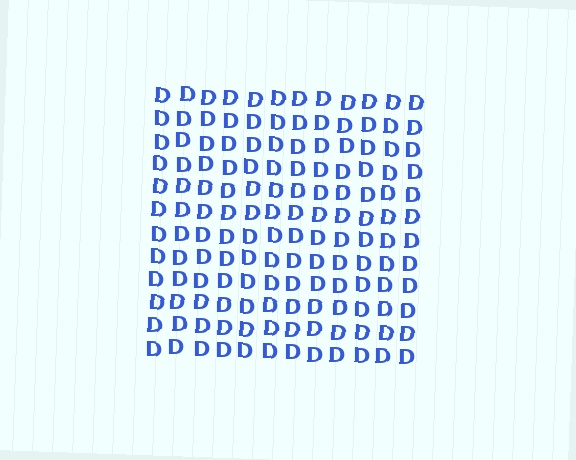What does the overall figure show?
The overall figure shows a square.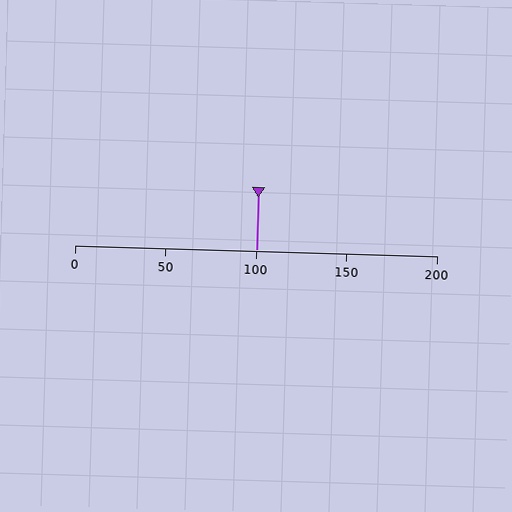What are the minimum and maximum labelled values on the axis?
The axis runs from 0 to 200.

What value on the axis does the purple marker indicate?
The marker indicates approximately 100.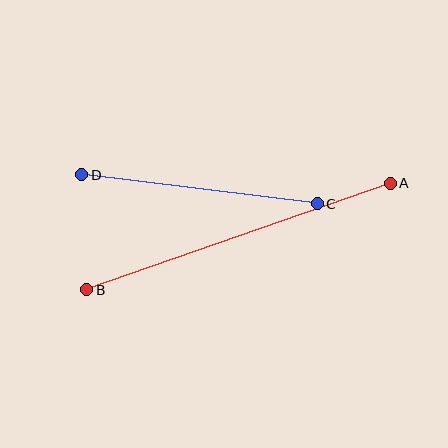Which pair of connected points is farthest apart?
Points A and B are farthest apart.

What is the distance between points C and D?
The distance is approximately 238 pixels.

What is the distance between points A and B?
The distance is approximately 322 pixels.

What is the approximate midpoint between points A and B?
The midpoint is at approximately (238, 237) pixels.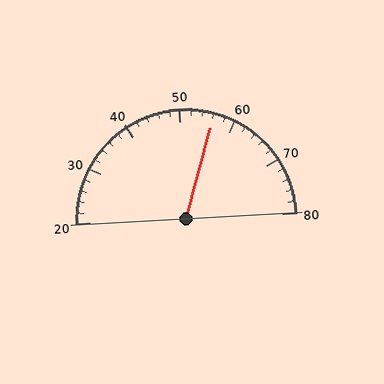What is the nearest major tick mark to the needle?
The nearest major tick mark is 60.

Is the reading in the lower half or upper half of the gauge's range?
The reading is in the upper half of the range (20 to 80).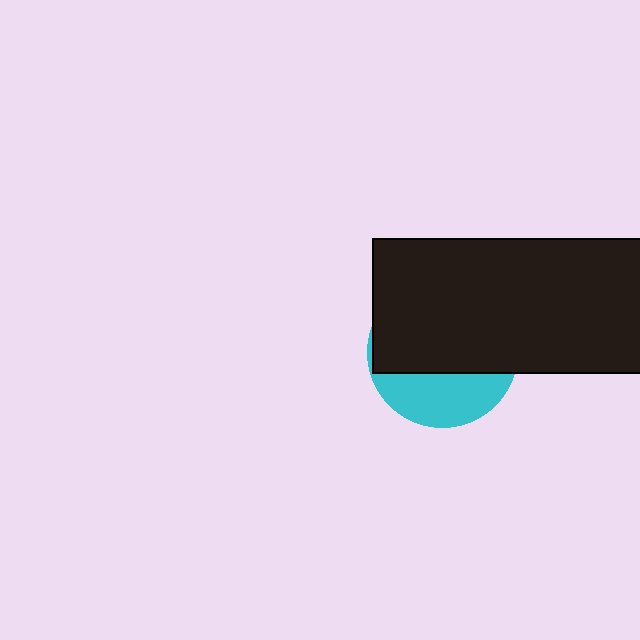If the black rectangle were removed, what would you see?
You would see the complete cyan circle.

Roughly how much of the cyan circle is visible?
A small part of it is visible (roughly 33%).